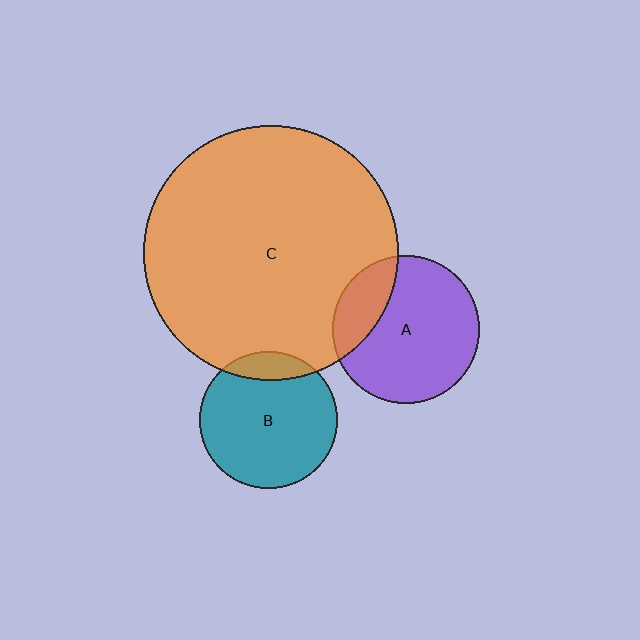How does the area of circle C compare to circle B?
Approximately 3.5 times.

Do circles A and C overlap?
Yes.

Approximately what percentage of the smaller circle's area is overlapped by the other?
Approximately 25%.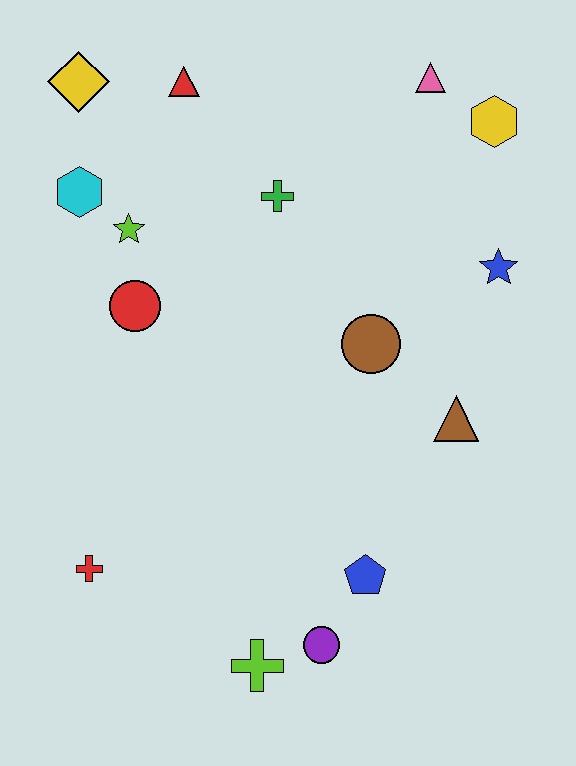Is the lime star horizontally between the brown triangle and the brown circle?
No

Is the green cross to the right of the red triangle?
Yes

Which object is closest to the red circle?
The lime star is closest to the red circle.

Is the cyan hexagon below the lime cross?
No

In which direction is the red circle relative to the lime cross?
The red circle is above the lime cross.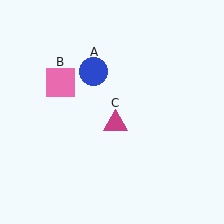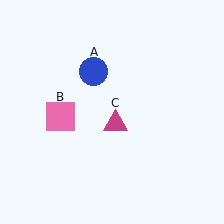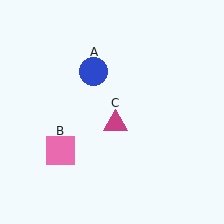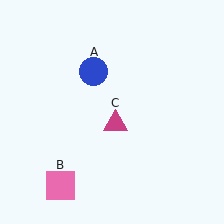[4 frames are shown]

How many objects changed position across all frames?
1 object changed position: pink square (object B).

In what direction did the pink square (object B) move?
The pink square (object B) moved down.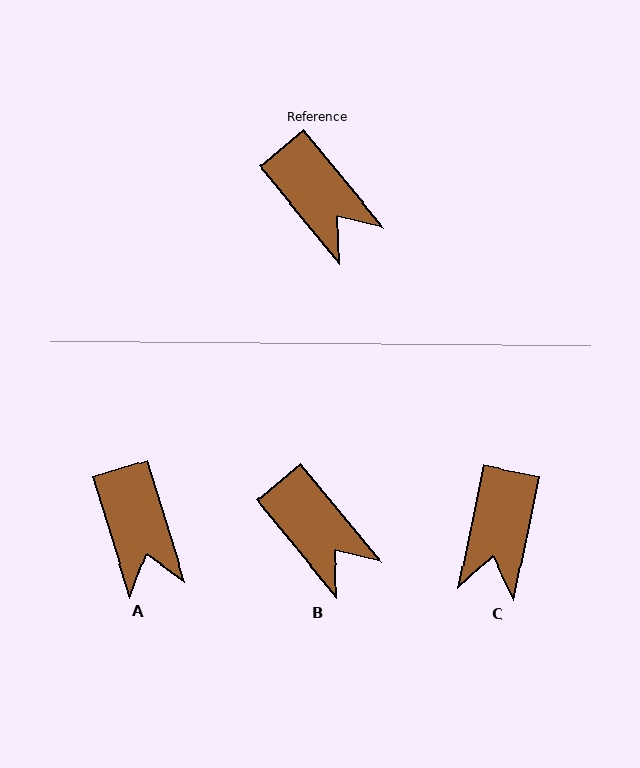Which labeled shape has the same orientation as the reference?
B.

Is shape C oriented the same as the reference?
No, it is off by about 51 degrees.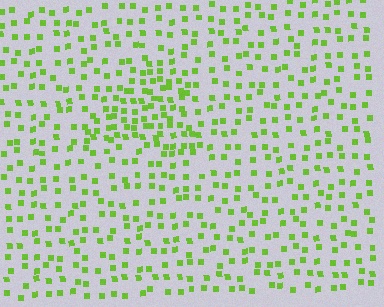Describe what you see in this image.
The image contains small lime elements arranged at two different densities. A triangle-shaped region is visible where the elements are more densely packed than the surrounding area.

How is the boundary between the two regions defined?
The boundary is defined by a change in element density (approximately 1.9x ratio). All elements are the same color, size, and shape.